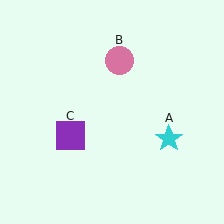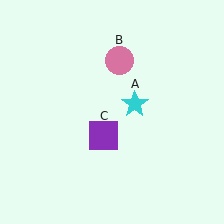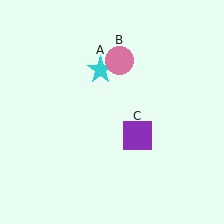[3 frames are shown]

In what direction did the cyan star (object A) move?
The cyan star (object A) moved up and to the left.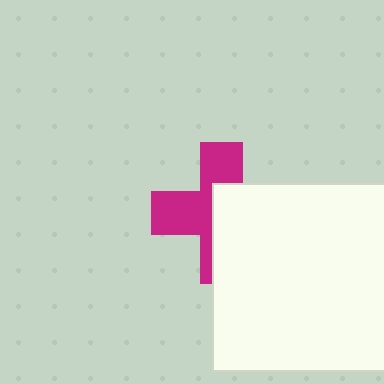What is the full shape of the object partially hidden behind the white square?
The partially hidden object is a magenta cross.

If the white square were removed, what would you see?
You would see the complete magenta cross.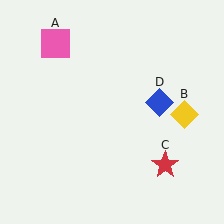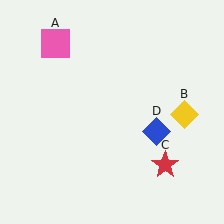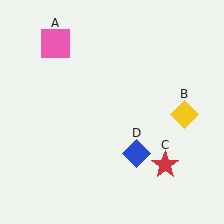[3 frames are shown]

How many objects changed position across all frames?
1 object changed position: blue diamond (object D).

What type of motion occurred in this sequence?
The blue diamond (object D) rotated clockwise around the center of the scene.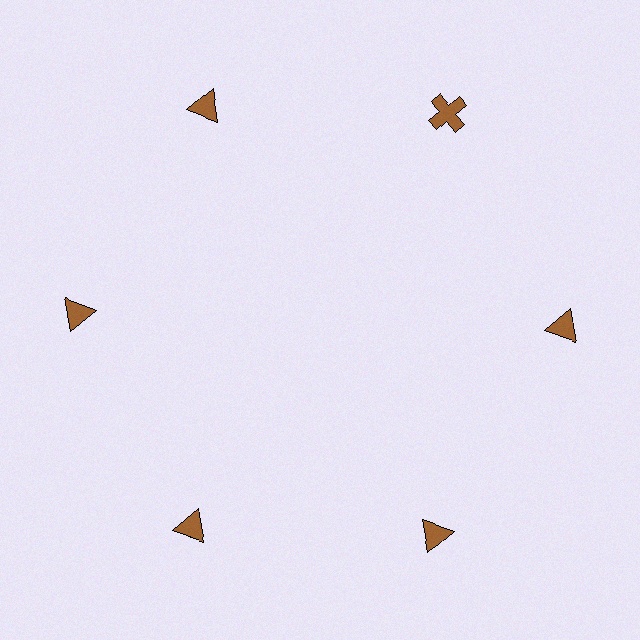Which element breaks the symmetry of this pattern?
The brown cross at roughly the 1 o'clock position breaks the symmetry. All other shapes are brown triangles.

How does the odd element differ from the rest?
It has a different shape: cross instead of triangle.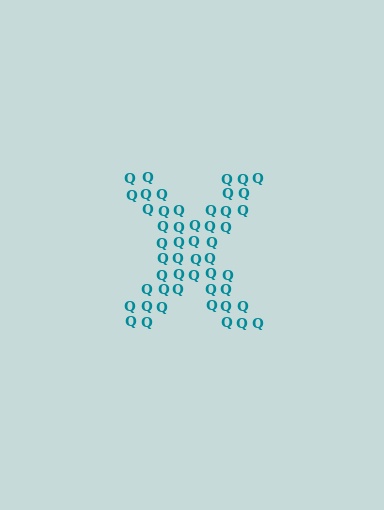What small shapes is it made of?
It is made of small letter Q's.